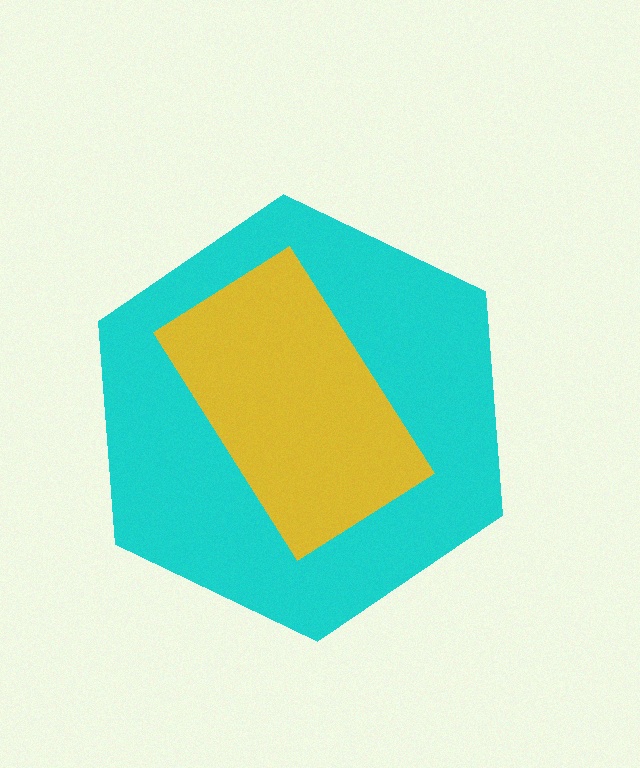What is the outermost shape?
The cyan hexagon.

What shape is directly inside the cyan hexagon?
The yellow rectangle.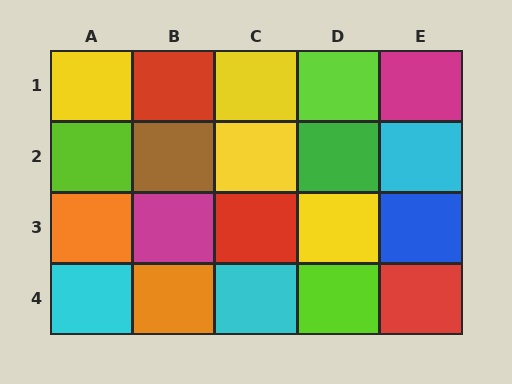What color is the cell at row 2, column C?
Yellow.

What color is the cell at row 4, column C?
Cyan.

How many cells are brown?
1 cell is brown.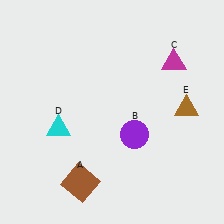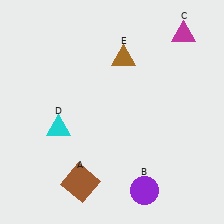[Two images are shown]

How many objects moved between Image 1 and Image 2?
3 objects moved between the two images.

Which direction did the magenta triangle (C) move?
The magenta triangle (C) moved up.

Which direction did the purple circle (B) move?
The purple circle (B) moved down.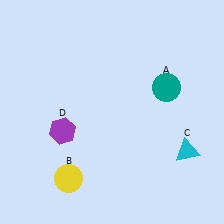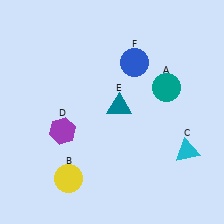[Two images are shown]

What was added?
A teal triangle (E), a blue circle (F) were added in Image 2.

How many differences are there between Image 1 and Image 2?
There are 2 differences between the two images.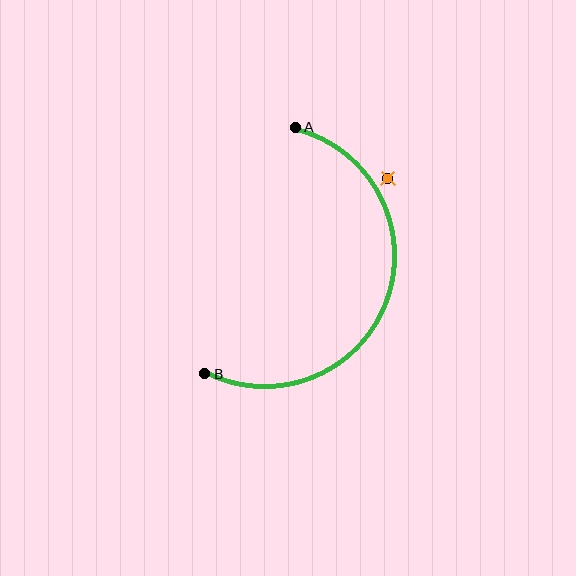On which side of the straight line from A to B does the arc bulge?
The arc bulges to the right of the straight line connecting A and B.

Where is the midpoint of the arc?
The arc midpoint is the point on the curve farthest from the straight line joining A and B. It sits to the right of that line.